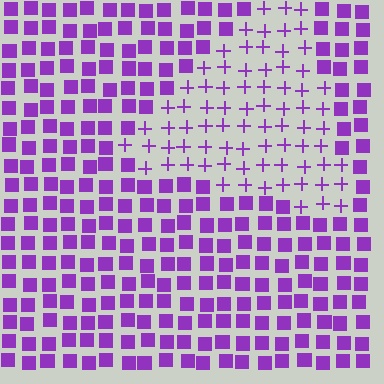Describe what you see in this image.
The image is filled with small purple elements arranged in a uniform grid. A triangle-shaped region contains plus signs, while the surrounding area contains squares. The boundary is defined purely by the change in element shape.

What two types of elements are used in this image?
The image uses plus signs inside the triangle region and squares outside it.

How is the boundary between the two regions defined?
The boundary is defined by a change in element shape: plus signs inside vs. squares outside. All elements share the same color and spacing.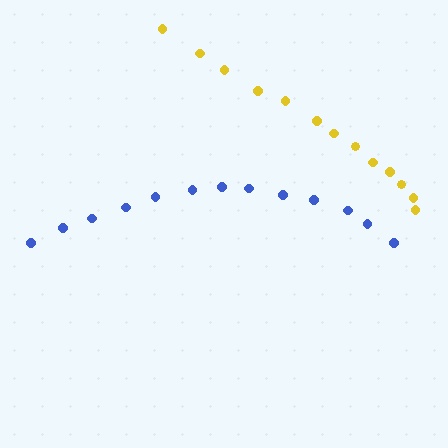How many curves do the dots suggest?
There are 2 distinct paths.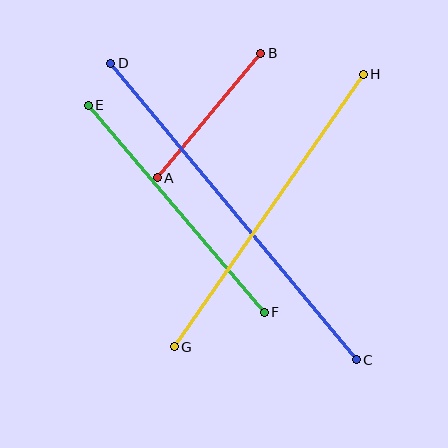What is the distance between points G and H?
The distance is approximately 331 pixels.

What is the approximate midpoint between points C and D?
The midpoint is at approximately (234, 211) pixels.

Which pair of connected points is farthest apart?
Points C and D are farthest apart.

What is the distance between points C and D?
The distance is approximately 385 pixels.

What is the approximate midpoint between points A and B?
The midpoint is at approximately (209, 116) pixels.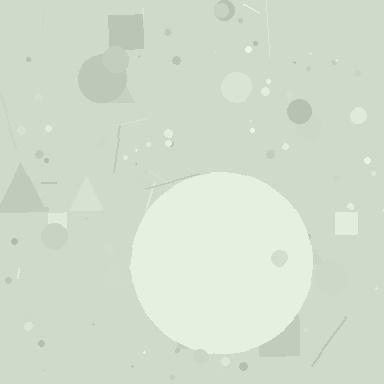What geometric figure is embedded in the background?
A circle is embedded in the background.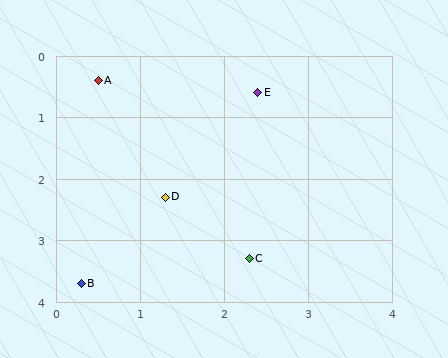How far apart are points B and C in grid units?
Points B and C are about 2.0 grid units apart.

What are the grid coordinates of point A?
Point A is at approximately (0.5, 0.4).